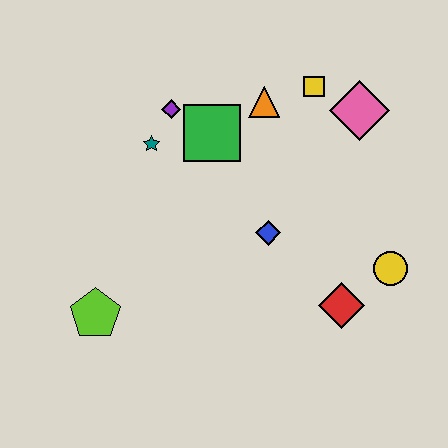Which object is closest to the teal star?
The purple diamond is closest to the teal star.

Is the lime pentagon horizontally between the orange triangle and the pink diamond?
No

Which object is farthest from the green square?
The yellow circle is farthest from the green square.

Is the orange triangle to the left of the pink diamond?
Yes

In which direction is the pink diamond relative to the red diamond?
The pink diamond is above the red diamond.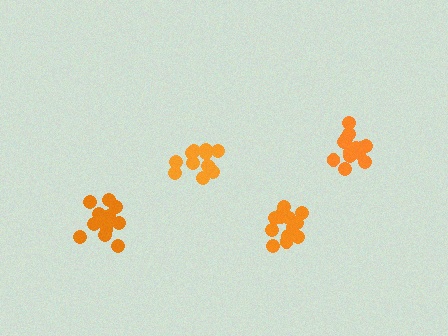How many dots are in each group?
Group 1: 15 dots, Group 2: 13 dots, Group 3: 13 dots, Group 4: 14 dots (55 total).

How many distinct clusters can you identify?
There are 4 distinct clusters.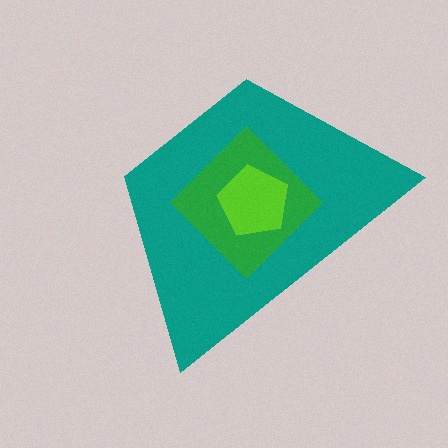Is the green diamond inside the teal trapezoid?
Yes.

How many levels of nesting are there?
3.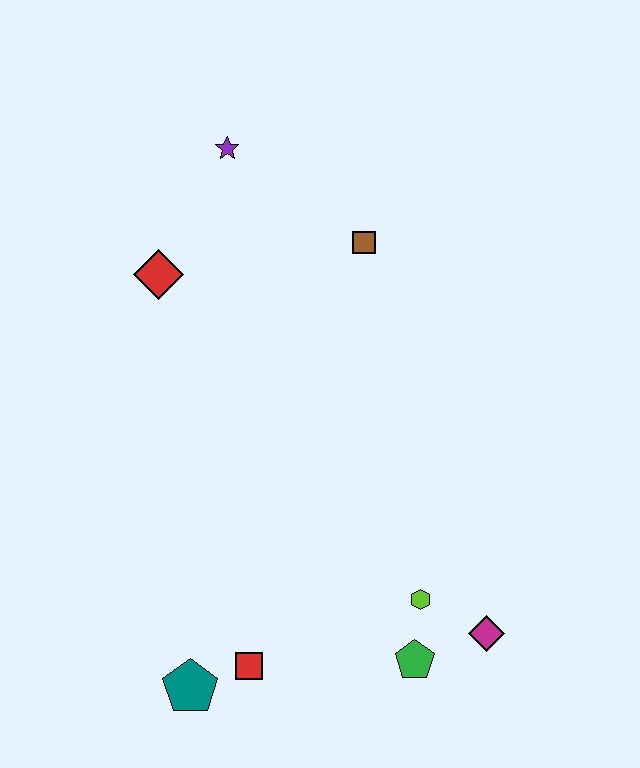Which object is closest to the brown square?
The purple star is closest to the brown square.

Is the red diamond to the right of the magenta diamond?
No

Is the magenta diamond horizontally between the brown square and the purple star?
No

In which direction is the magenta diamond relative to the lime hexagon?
The magenta diamond is to the right of the lime hexagon.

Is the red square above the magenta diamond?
No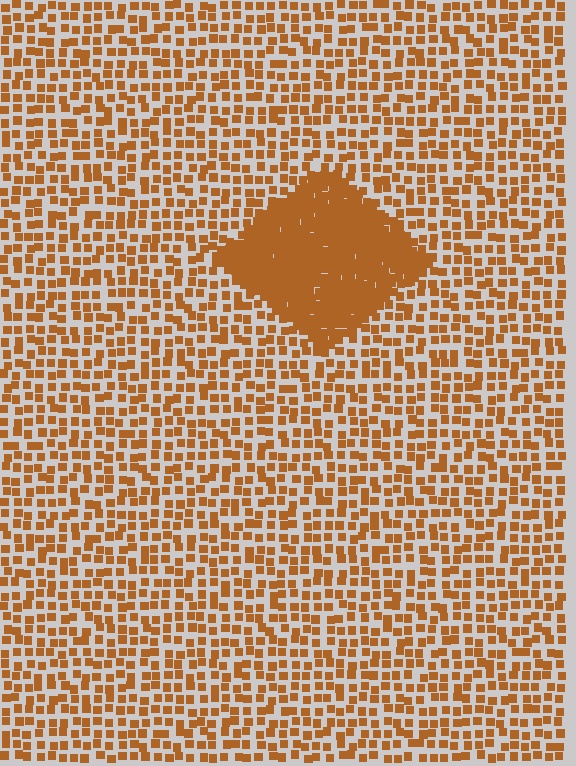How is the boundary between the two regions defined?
The boundary is defined by a change in element density (approximately 2.9x ratio). All elements are the same color, size, and shape.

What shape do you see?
I see a diamond.